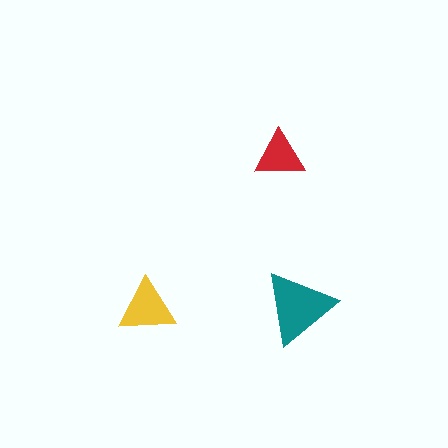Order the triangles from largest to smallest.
the teal one, the yellow one, the red one.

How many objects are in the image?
There are 3 objects in the image.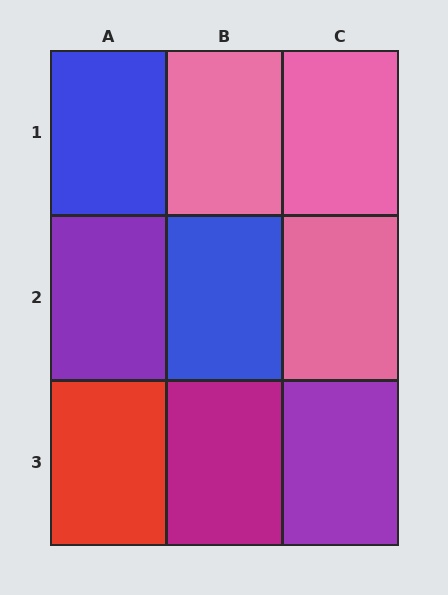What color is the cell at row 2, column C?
Pink.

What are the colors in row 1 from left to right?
Blue, pink, pink.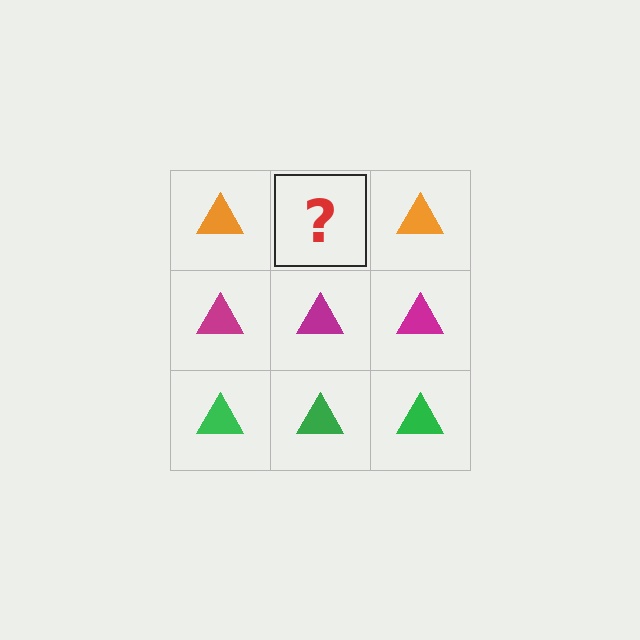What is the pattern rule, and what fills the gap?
The rule is that each row has a consistent color. The gap should be filled with an orange triangle.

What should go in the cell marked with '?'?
The missing cell should contain an orange triangle.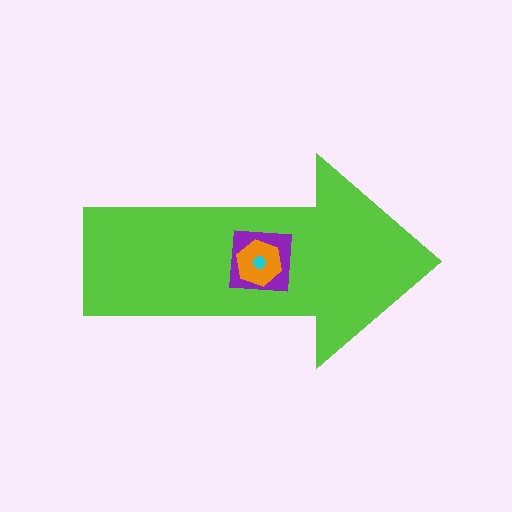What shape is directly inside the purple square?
The orange hexagon.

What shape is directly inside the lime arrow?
The purple square.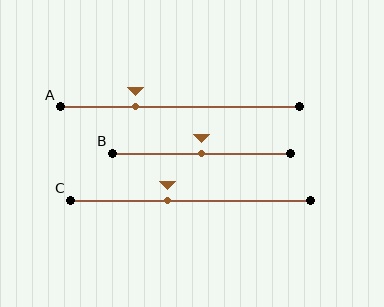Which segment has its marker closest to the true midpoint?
Segment B has its marker closest to the true midpoint.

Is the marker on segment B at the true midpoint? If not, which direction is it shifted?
Yes, the marker on segment B is at the true midpoint.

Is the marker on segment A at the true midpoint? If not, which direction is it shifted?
No, the marker on segment A is shifted to the left by about 18% of the segment length.